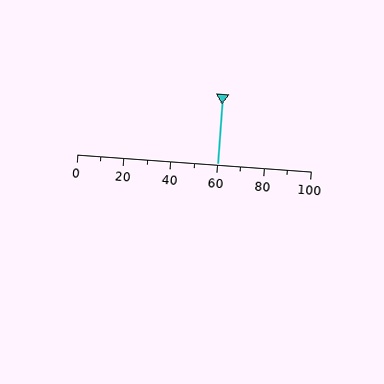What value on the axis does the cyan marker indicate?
The marker indicates approximately 60.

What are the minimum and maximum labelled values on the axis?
The axis runs from 0 to 100.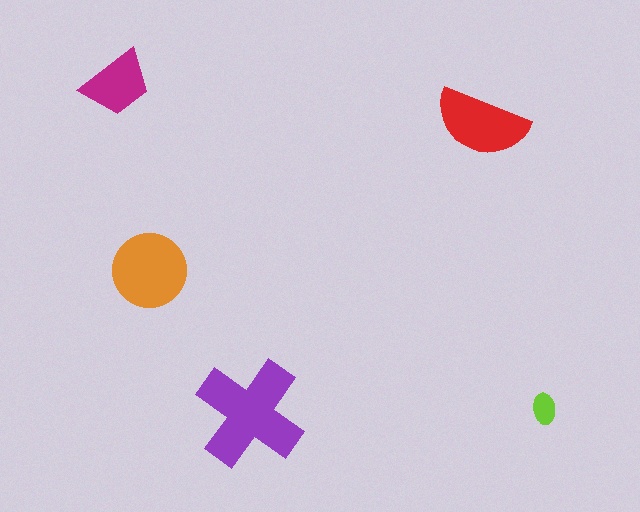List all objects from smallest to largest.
The lime ellipse, the magenta trapezoid, the red semicircle, the orange circle, the purple cross.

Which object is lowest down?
The purple cross is bottommost.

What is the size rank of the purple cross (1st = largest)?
1st.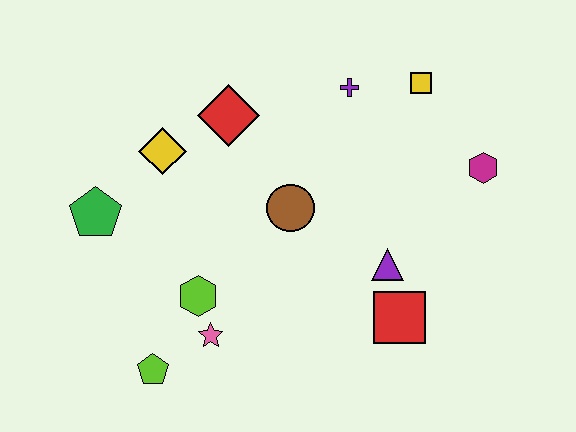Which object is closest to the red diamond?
The yellow diamond is closest to the red diamond.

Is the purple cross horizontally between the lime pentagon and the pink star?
No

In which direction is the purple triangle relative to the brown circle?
The purple triangle is to the right of the brown circle.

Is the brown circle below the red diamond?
Yes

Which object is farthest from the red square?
The green pentagon is farthest from the red square.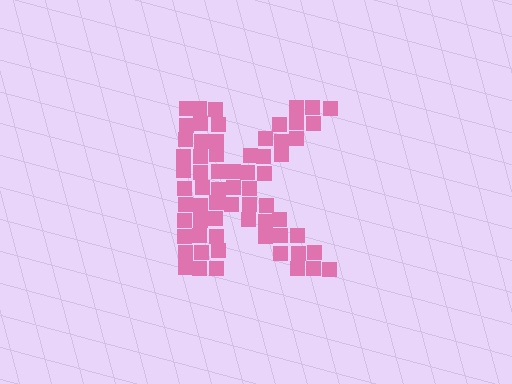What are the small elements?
The small elements are squares.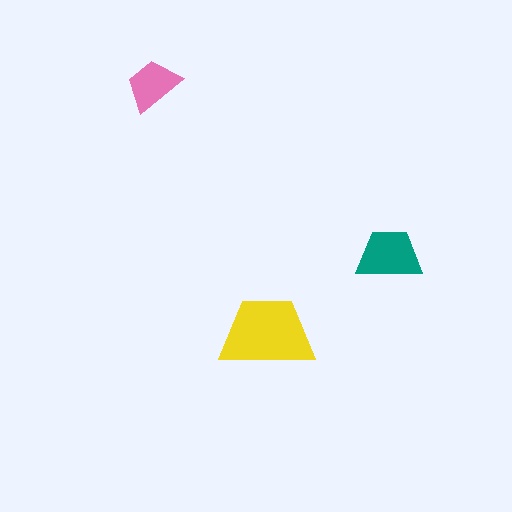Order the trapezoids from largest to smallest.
the yellow one, the teal one, the pink one.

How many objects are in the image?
There are 3 objects in the image.